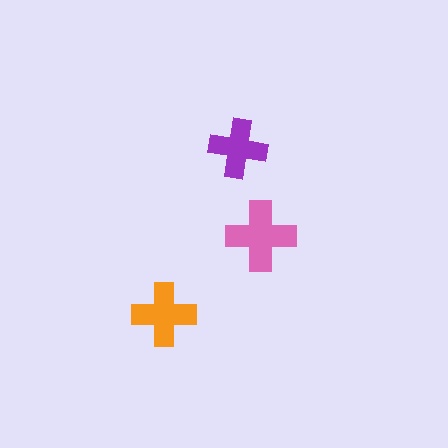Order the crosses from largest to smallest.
the pink one, the orange one, the purple one.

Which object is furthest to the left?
The orange cross is leftmost.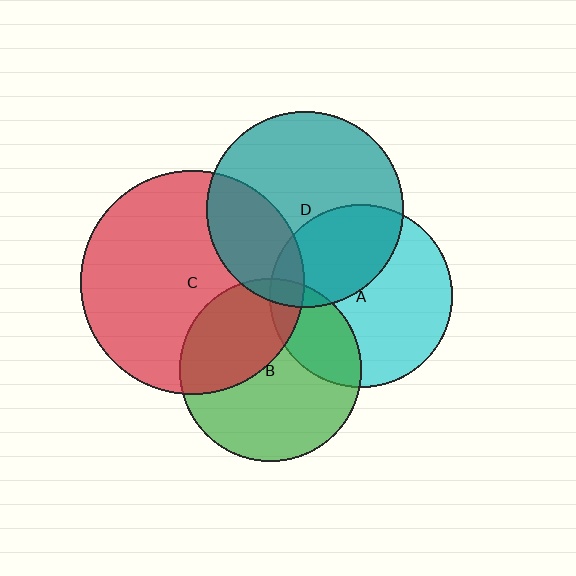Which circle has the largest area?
Circle C (red).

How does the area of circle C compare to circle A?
Approximately 1.5 times.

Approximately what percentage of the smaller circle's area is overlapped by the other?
Approximately 25%.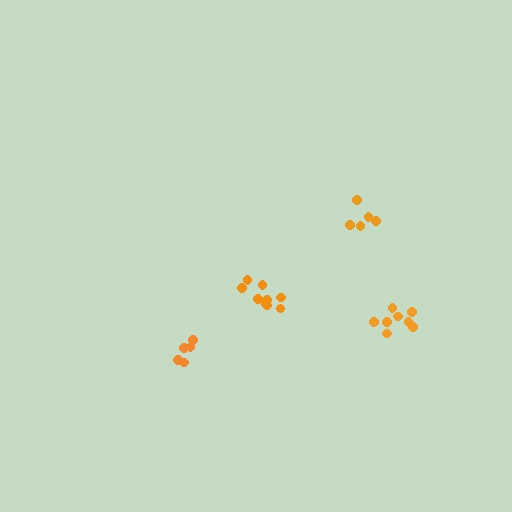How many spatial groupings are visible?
There are 4 spatial groupings.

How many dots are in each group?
Group 1: 9 dots, Group 2: 5 dots, Group 3: 5 dots, Group 4: 8 dots (27 total).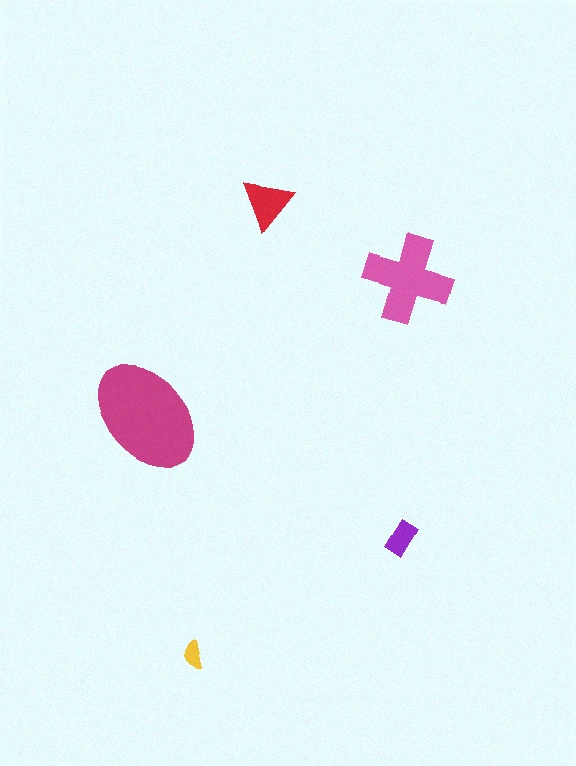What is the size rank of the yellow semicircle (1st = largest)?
5th.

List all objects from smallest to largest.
The yellow semicircle, the purple rectangle, the red triangle, the pink cross, the magenta ellipse.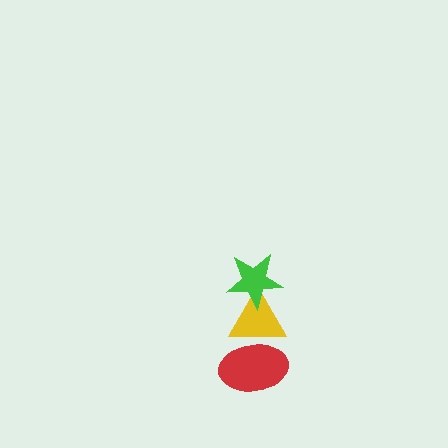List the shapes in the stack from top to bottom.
From top to bottom: the green star, the yellow triangle, the red ellipse.